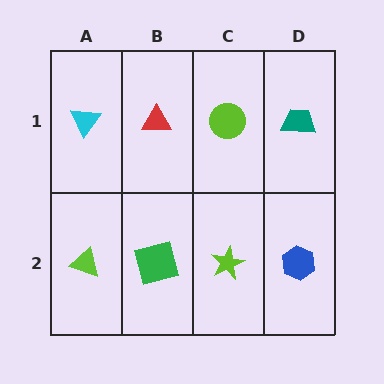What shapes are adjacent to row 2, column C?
A lime circle (row 1, column C), a green square (row 2, column B), a blue hexagon (row 2, column D).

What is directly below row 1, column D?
A blue hexagon.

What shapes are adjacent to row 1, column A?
A lime triangle (row 2, column A), a red triangle (row 1, column B).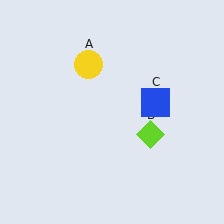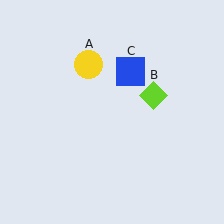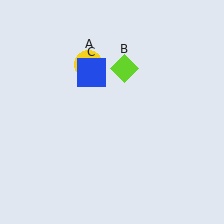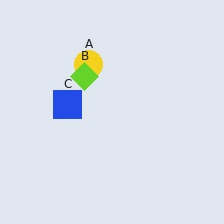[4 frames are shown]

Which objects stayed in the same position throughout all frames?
Yellow circle (object A) remained stationary.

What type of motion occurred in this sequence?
The lime diamond (object B), blue square (object C) rotated counterclockwise around the center of the scene.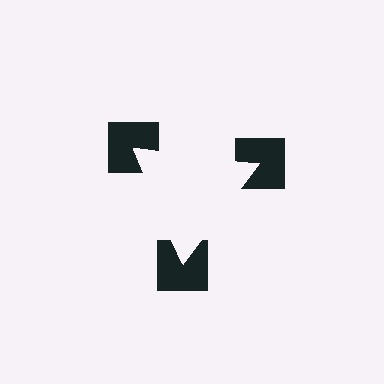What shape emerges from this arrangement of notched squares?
An illusory triangle — its edges are inferred from the aligned wedge cuts in the notched squares, not physically drawn.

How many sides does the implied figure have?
3 sides.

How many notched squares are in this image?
There are 3 — one at each vertex of the illusory triangle.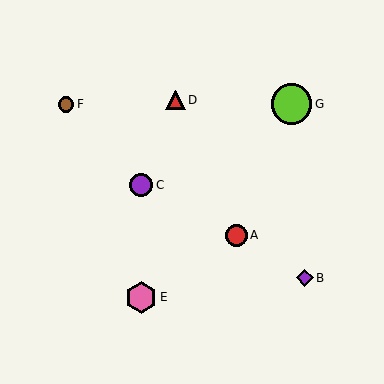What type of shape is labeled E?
Shape E is a pink hexagon.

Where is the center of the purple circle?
The center of the purple circle is at (141, 185).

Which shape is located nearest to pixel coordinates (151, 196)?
The purple circle (labeled C) at (141, 185) is nearest to that location.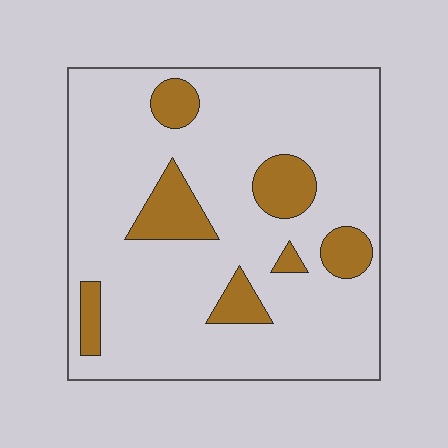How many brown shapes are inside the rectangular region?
7.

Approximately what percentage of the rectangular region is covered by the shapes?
Approximately 15%.